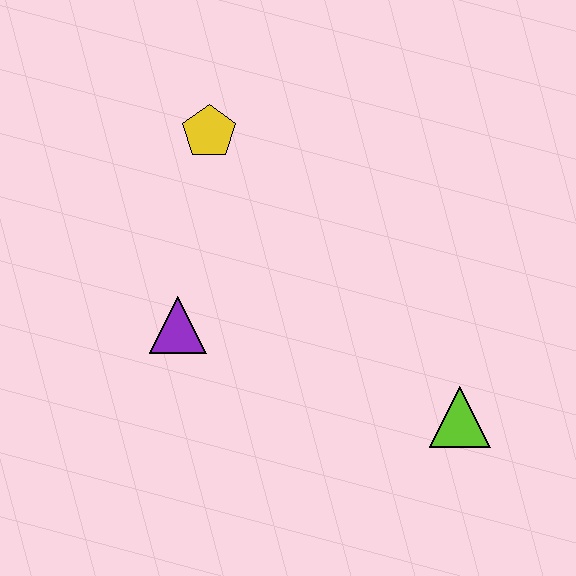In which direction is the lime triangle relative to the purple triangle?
The lime triangle is to the right of the purple triangle.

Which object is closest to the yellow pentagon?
The purple triangle is closest to the yellow pentagon.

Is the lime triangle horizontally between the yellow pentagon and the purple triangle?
No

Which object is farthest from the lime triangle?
The yellow pentagon is farthest from the lime triangle.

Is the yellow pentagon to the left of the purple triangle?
No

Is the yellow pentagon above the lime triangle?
Yes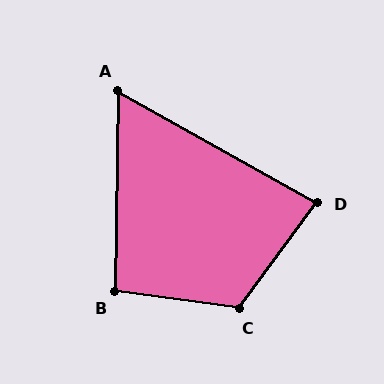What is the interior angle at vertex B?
Approximately 97 degrees (obtuse).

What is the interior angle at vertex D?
Approximately 83 degrees (acute).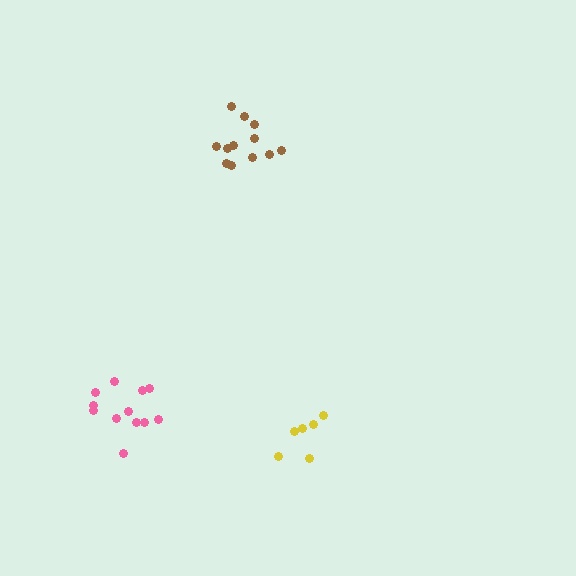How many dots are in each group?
Group 1: 6 dots, Group 2: 12 dots, Group 3: 12 dots (30 total).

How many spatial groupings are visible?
There are 3 spatial groupings.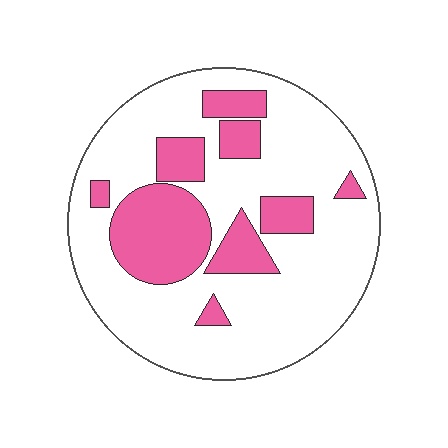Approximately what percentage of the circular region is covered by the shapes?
Approximately 25%.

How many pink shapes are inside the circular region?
9.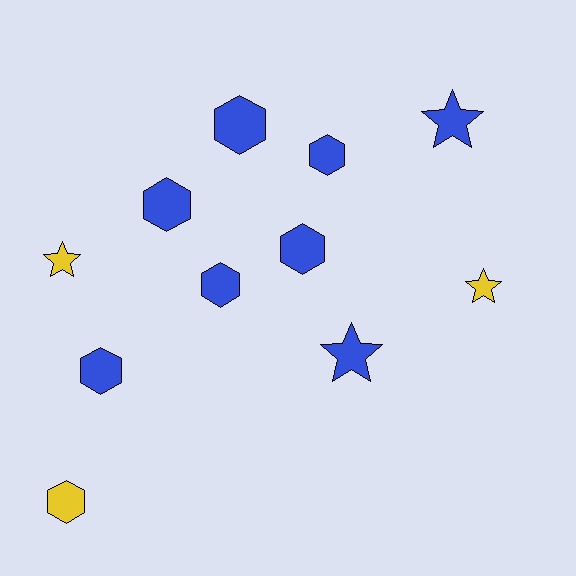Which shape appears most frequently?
Hexagon, with 7 objects.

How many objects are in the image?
There are 11 objects.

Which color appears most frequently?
Blue, with 8 objects.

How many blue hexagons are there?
There are 6 blue hexagons.